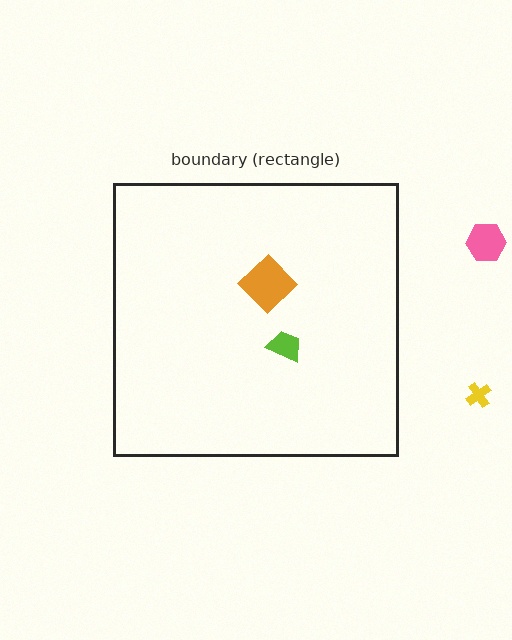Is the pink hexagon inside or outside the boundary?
Outside.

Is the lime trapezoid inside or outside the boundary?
Inside.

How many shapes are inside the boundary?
2 inside, 2 outside.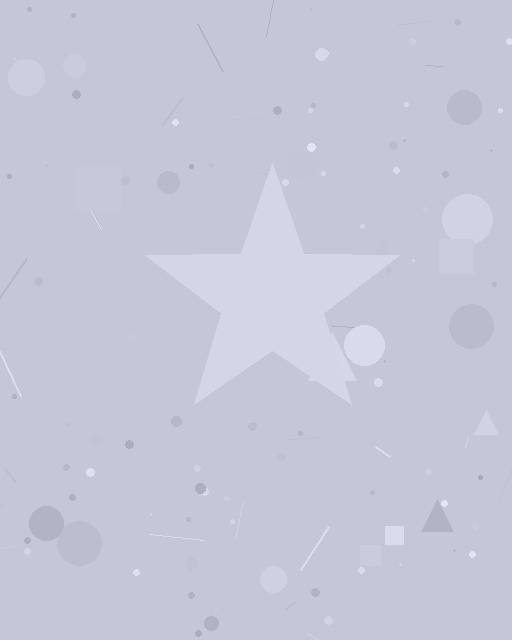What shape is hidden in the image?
A star is hidden in the image.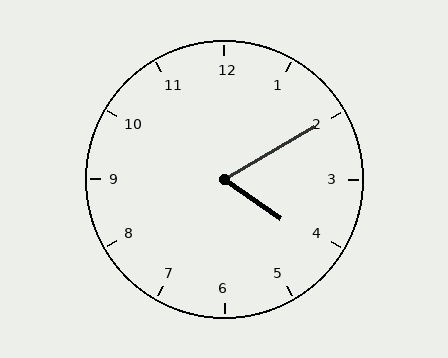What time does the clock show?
4:10.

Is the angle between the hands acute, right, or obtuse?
It is acute.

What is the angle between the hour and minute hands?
Approximately 65 degrees.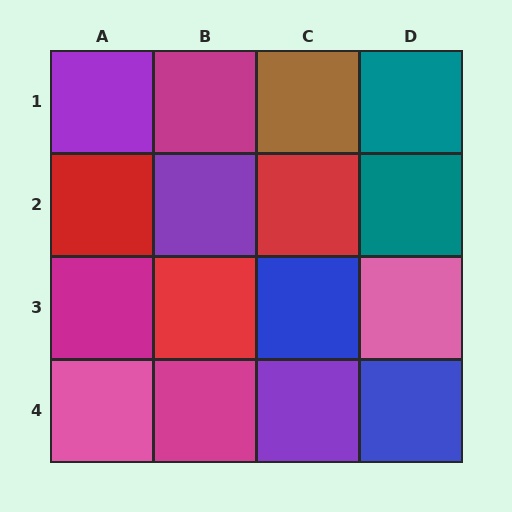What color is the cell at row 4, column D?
Blue.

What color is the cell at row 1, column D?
Teal.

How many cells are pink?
2 cells are pink.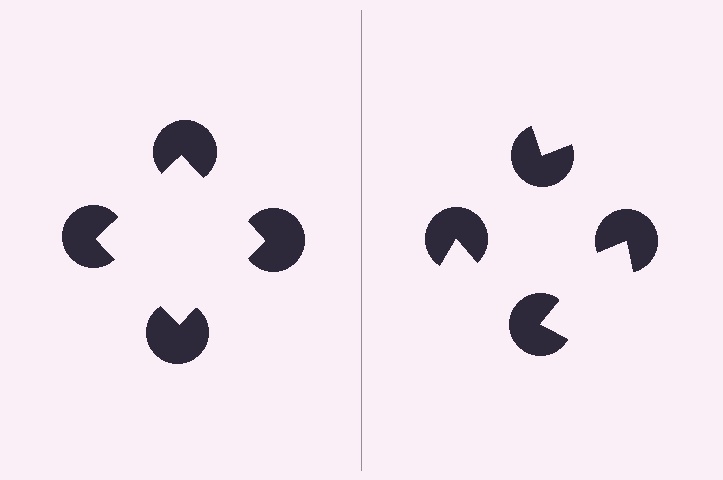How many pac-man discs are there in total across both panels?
8 — 4 on each side.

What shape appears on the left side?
An illusory square.